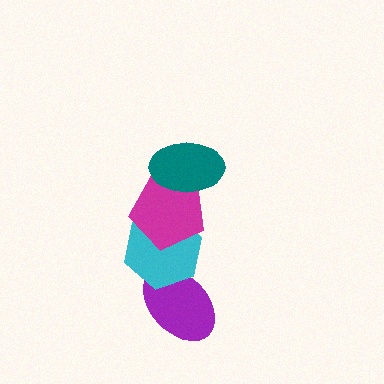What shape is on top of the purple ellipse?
The cyan hexagon is on top of the purple ellipse.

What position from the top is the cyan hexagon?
The cyan hexagon is 3rd from the top.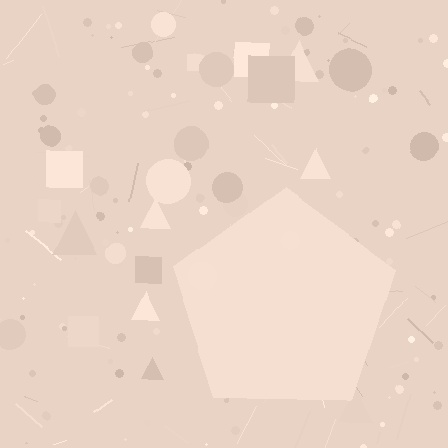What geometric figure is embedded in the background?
A pentagon is embedded in the background.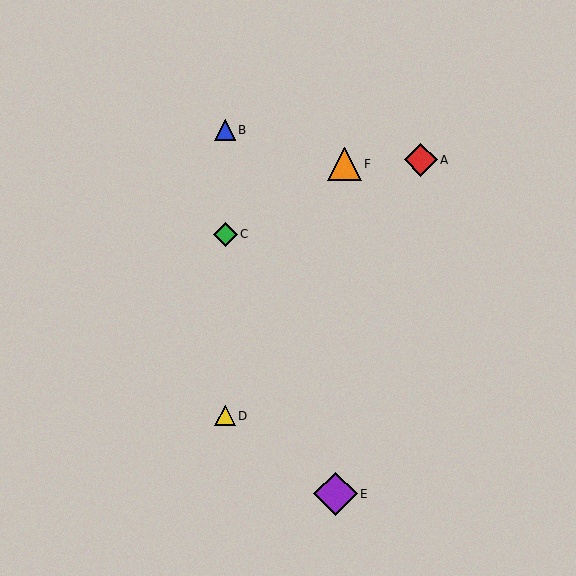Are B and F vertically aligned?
No, B is at x≈225 and F is at x≈344.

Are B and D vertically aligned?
Yes, both are at x≈225.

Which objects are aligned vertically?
Objects B, C, D are aligned vertically.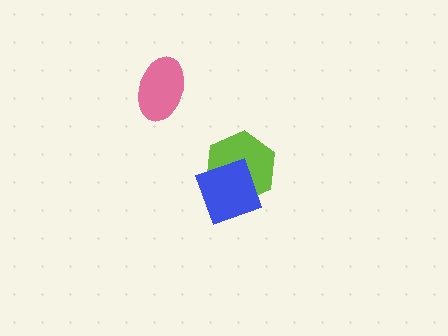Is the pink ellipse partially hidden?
No, no other shape covers it.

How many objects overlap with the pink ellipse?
0 objects overlap with the pink ellipse.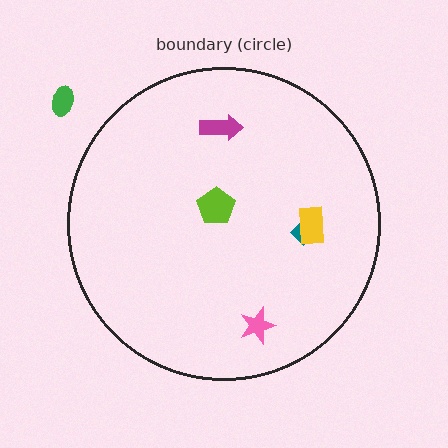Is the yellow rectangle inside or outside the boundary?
Inside.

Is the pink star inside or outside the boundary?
Inside.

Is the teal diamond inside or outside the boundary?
Inside.